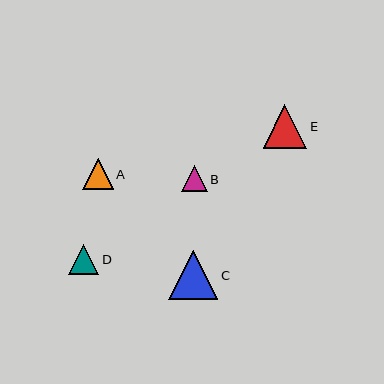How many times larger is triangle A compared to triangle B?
Triangle A is approximately 1.2 times the size of triangle B.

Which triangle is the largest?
Triangle C is the largest with a size of approximately 49 pixels.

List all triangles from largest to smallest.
From largest to smallest: C, E, A, D, B.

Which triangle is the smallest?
Triangle B is the smallest with a size of approximately 26 pixels.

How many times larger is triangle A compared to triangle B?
Triangle A is approximately 1.2 times the size of triangle B.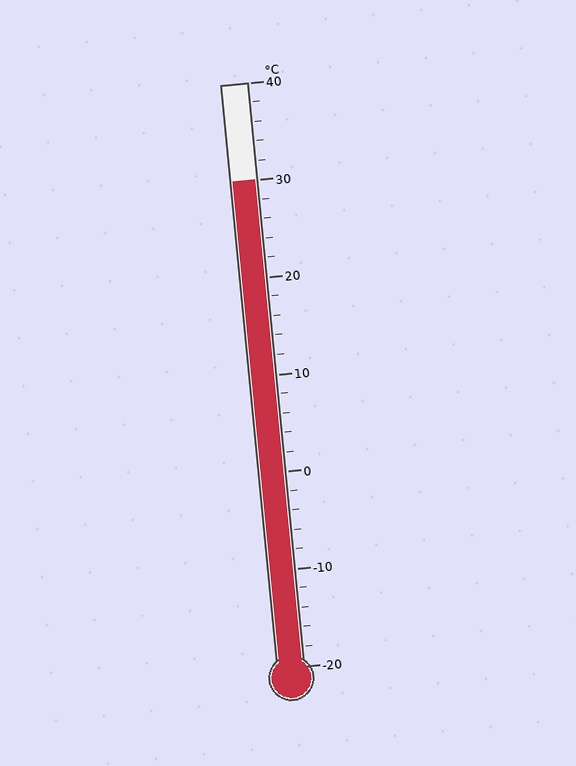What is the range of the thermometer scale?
The thermometer scale ranges from -20°C to 40°C.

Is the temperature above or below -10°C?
The temperature is above -10°C.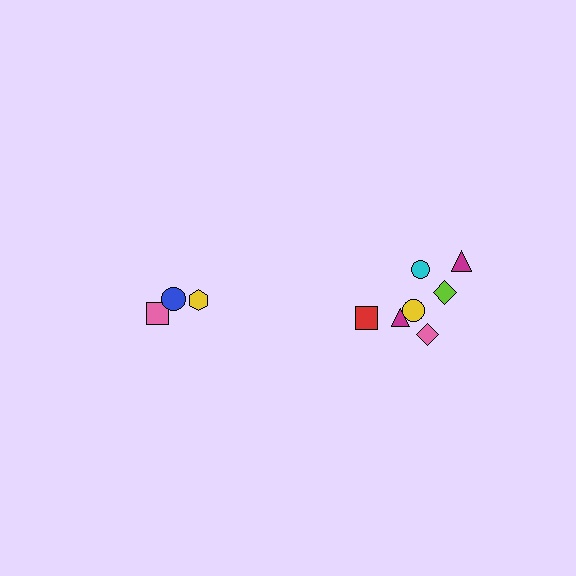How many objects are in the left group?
There are 3 objects.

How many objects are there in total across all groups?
There are 10 objects.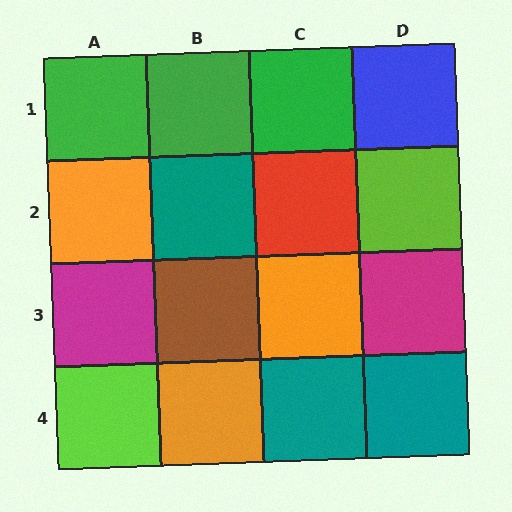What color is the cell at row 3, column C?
Orange.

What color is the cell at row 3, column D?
Magenta.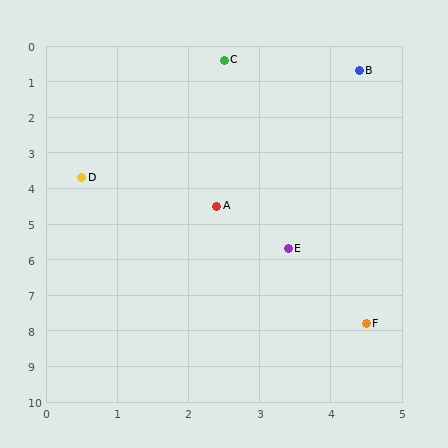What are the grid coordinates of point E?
Point E is at approximately (3.4, 5.7).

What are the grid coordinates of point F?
Point F is at approximately (4.5, 7.8).